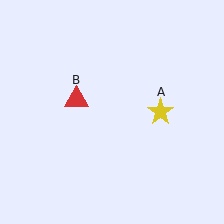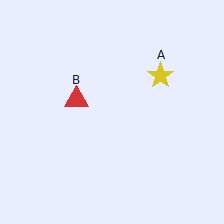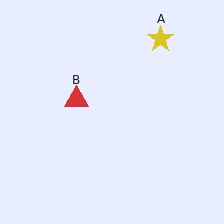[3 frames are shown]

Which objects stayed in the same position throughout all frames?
Red triangle (object B) remained stationary.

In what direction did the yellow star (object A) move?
The yellow star (object A) moved up.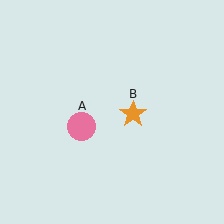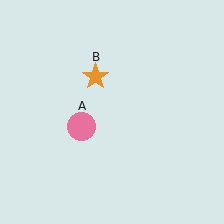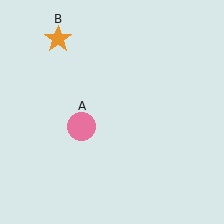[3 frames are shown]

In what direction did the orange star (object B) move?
The orange star (object B) moved up and to the left.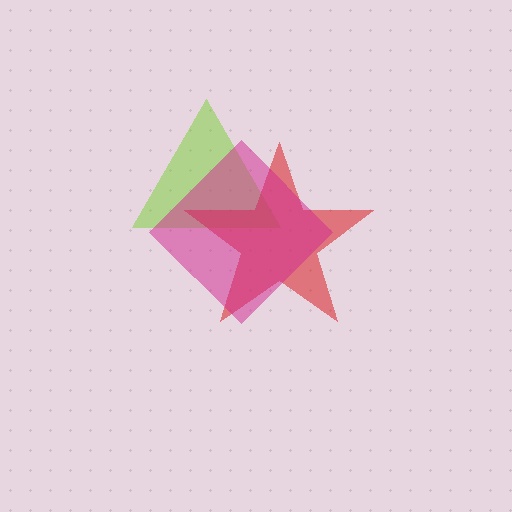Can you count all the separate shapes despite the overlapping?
Yes, there are 3 separate shapes.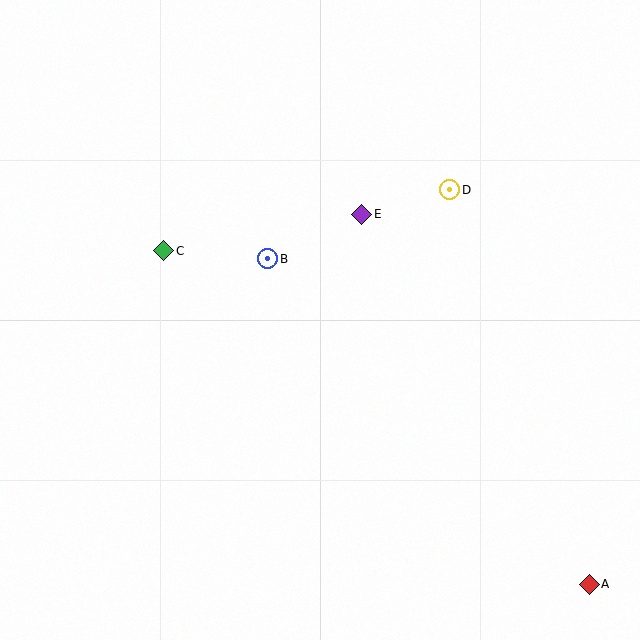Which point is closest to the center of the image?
Point B at (268, 259) is closest to the center.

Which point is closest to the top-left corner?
Point C is closest to the top-left corner.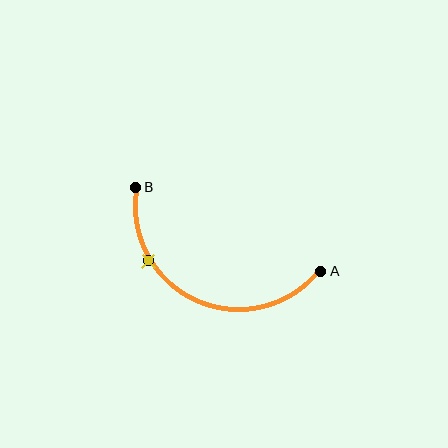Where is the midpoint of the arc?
The arc midpoint is the point on the curve farthest from the straight line joining A and B. It sits below that line.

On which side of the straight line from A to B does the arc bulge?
The arc bulges below the straight line connecting A and B.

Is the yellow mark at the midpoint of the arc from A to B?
No. The yellow mark lies on the arc but is closer to endpoint B. The arc midpoint would be at the point on the curve equidistant along the arc from both A and B.